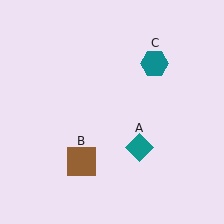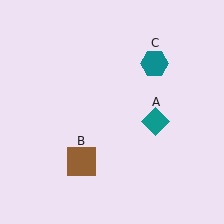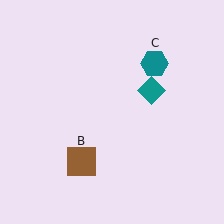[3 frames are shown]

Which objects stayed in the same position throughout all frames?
Brown square (object B) and teal hexagon (object C) remained stationary.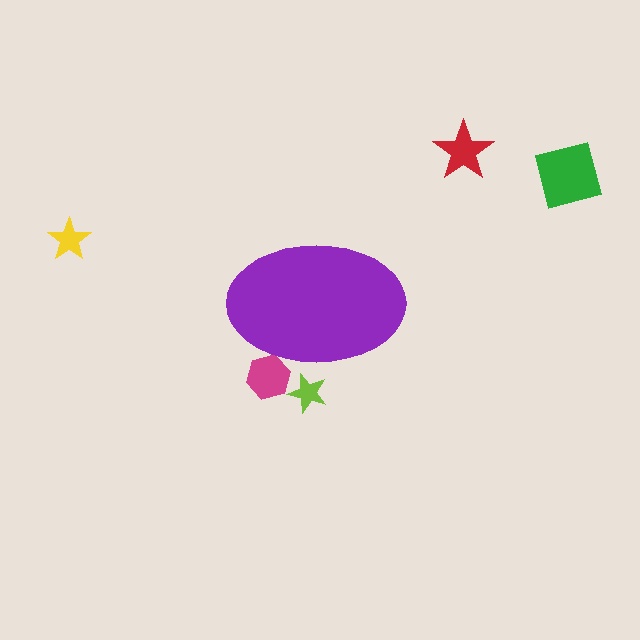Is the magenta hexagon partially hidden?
Yes, the magenta hexagon is partially hidden behind the purple ellipse.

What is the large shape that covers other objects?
A purple ellipse.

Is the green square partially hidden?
No, the green square is fully visible.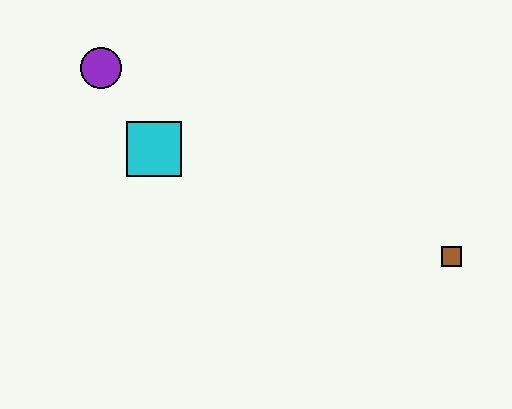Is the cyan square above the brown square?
Yes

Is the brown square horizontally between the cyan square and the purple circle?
No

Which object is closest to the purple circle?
The cyan square is closest to the purple circle.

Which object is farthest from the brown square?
The purple circle is farthest from the brown square.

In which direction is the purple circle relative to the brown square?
The purple circle is to the left of the brown square.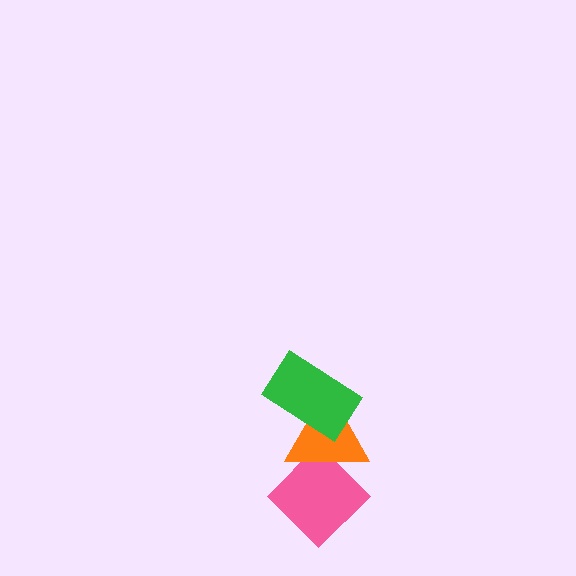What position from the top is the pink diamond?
The pink diamond is 3rd from the top.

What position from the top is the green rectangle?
The green rectangle is 1st from the top.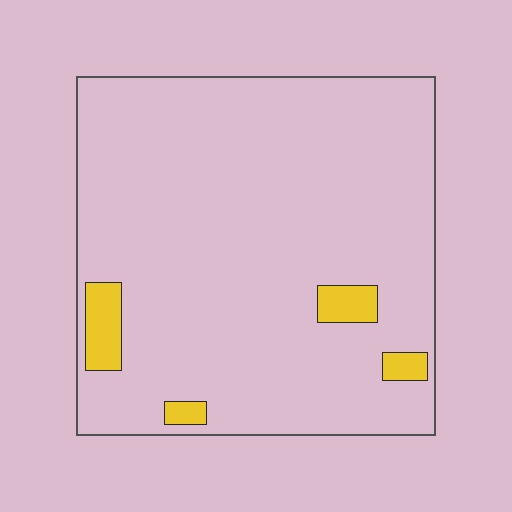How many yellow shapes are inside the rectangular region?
4.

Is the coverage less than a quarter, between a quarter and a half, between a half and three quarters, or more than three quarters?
Less than a quarter.